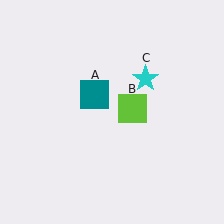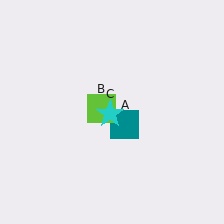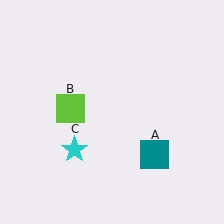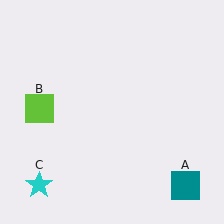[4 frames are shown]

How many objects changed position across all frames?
3 objects changed position: teal square (object A), lime square (object B), cyan star (object C).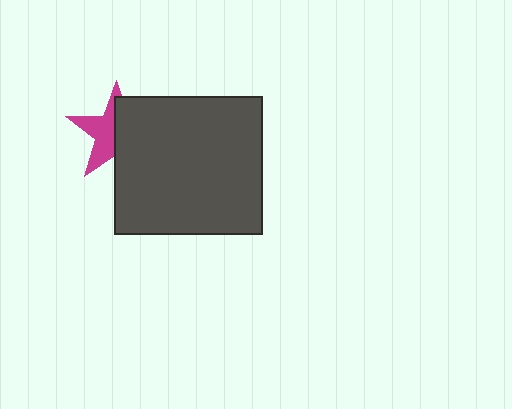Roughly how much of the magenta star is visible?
About half of it is visible (roughly 47%).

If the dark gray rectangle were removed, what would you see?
You would see the complete magenta star.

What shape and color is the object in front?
The object in front is a dark gray rectangle.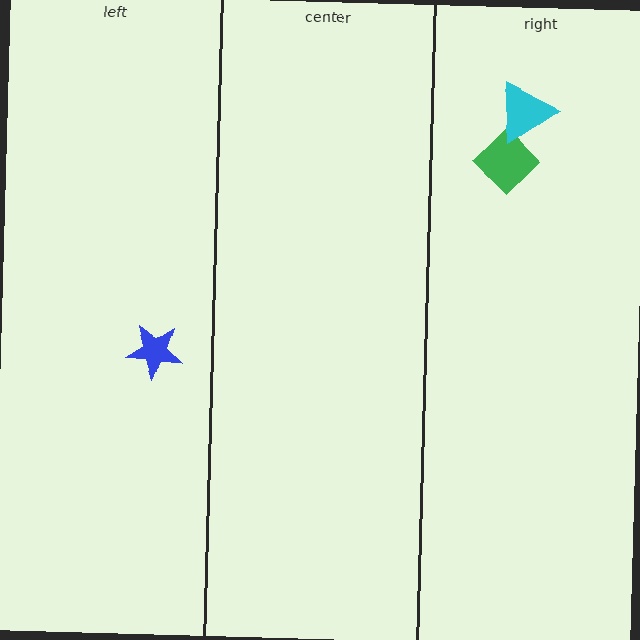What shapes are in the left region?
The blue star.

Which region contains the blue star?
The left region.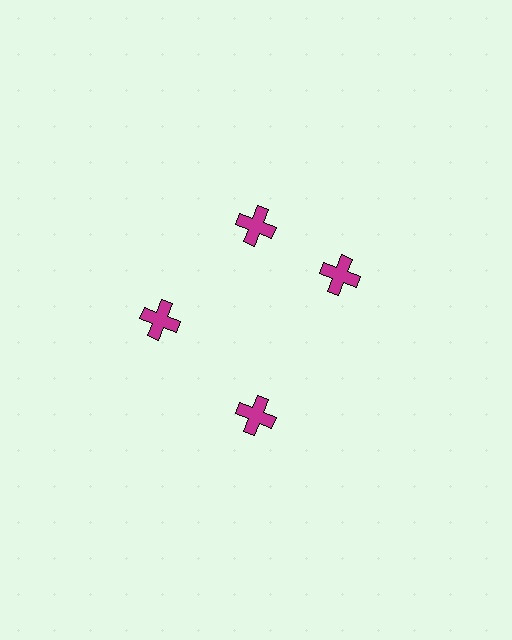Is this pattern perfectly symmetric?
No. The 4 magenta crosses are arranged in a ring, but one element near the 3 o'clock position is rotated out of alignment along the ring, breaking the 4-fold rotational symmetry.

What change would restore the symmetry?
The symmetry would be restored by rotating it back into even spacing with its neighbors so that all 4 crosses sit at equal angles and equal distance from the center.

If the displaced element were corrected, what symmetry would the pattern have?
It would have 4-fold rotational symmetry — the pattern would map onto itself every 90 degrees.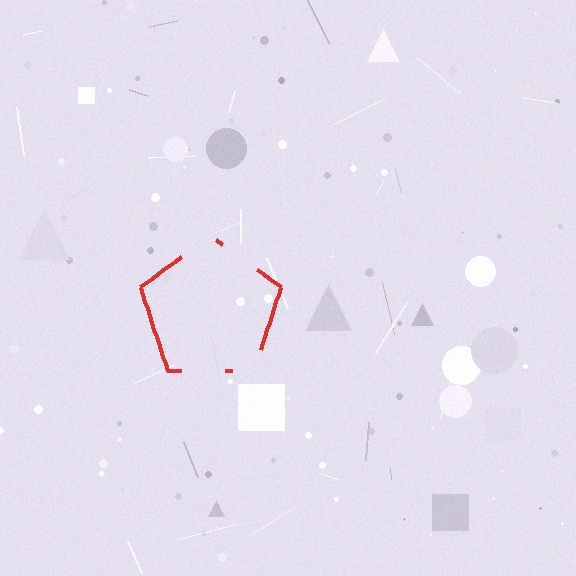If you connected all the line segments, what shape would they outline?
They would outline a pentagon.